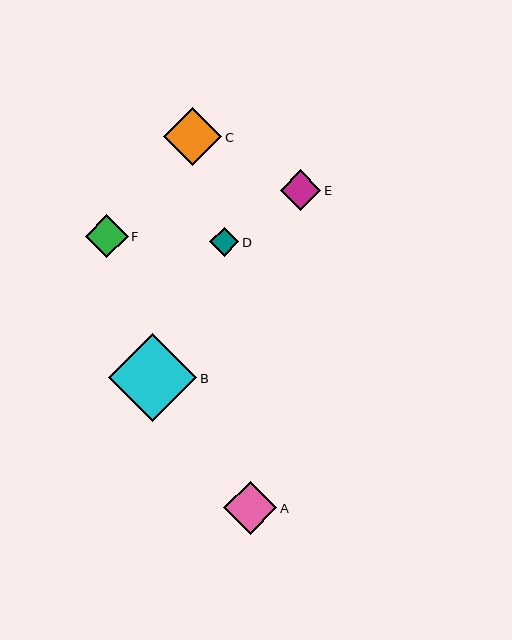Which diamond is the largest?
Diamond B is the largest with a size of approximately 88 pixels.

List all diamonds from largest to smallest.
From largest to smallest: B, C, A, F, E, D.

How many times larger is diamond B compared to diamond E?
Diamond B is approximately 2.2 times the size of diamond E.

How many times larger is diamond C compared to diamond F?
Diamond C is approximately 1.4 times the size of diamond F.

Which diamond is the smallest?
Diamond D is the smallest with a size of approximately 29 pixels.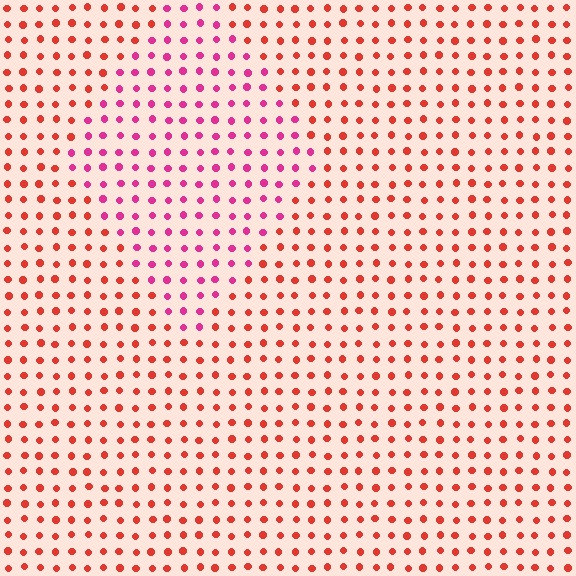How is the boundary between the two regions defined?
The boundary is defined purely by a slight shift in hue (about 38 degrees). Spacing, size, and orientation are identical on both sides.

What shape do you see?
I see a diamond.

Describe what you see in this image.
The image is filled with small red elements in a uniform arrangement. A diamond-shaped region is visible where the elements are tinted to a slightly different hue, forming a subtle color boundary.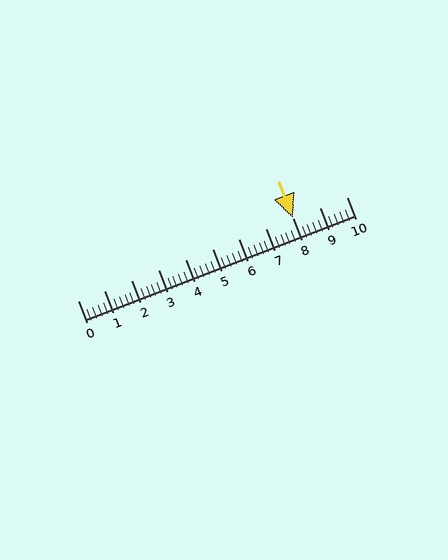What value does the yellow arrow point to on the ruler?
The yellow arrow points to approximately 8.0.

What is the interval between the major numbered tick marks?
The major tick marks are spaced 1 units apart.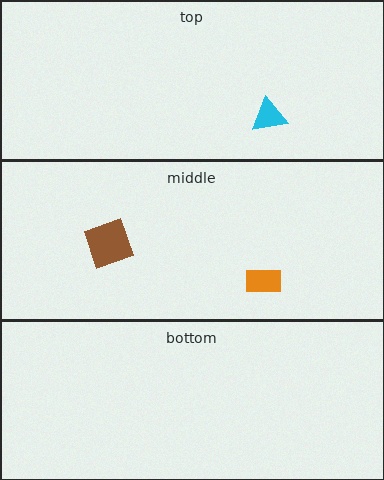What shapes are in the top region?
The cyan triangle.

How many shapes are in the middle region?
2.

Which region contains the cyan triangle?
The top region.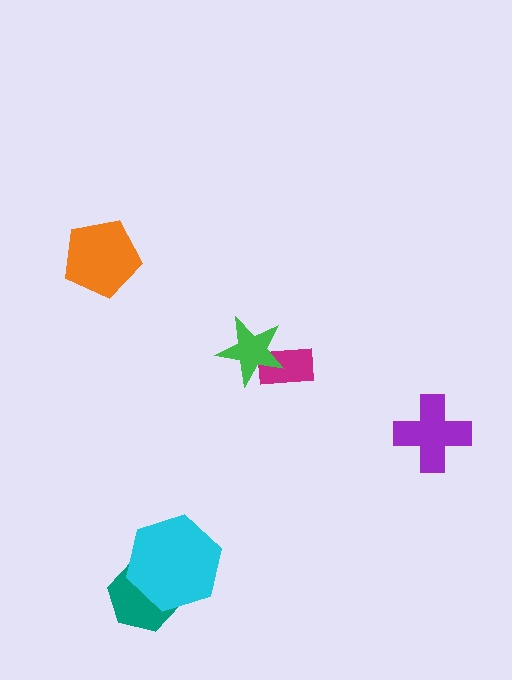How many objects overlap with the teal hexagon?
1 object overlaps with the teal hexagon.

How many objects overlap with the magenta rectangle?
1 object overlaps with the magenta rectangle.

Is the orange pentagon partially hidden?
No, no other shape covers it.